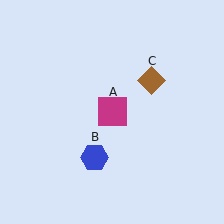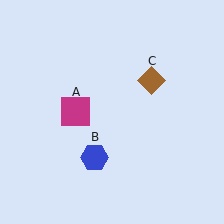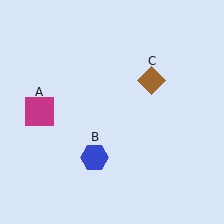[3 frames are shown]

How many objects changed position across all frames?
1 object changed position: magenta square (object A).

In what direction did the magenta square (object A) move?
The magenta square (object A) moved left.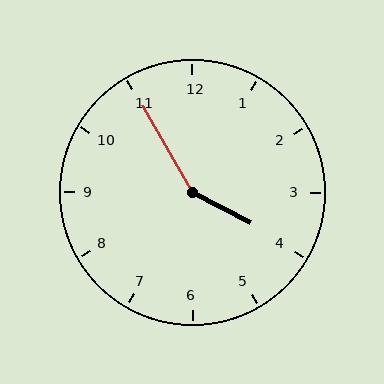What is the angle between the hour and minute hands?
Approximately 148 degrees.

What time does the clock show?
3:55.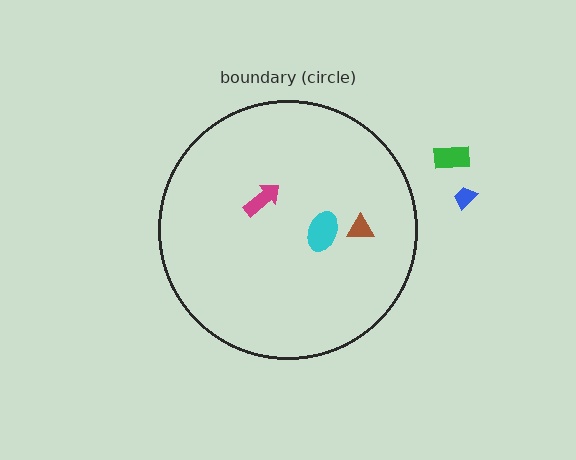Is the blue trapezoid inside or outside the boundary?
Outside.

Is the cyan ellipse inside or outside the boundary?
Inside.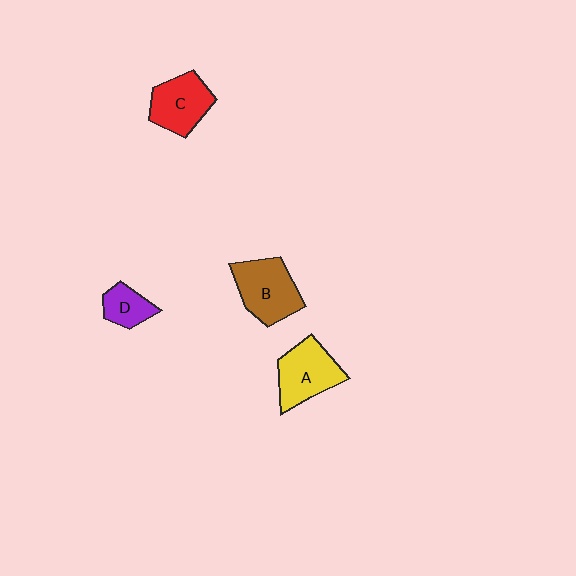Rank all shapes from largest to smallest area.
From largest to smallest: B (brown), A (yellow), C (red), D (purple).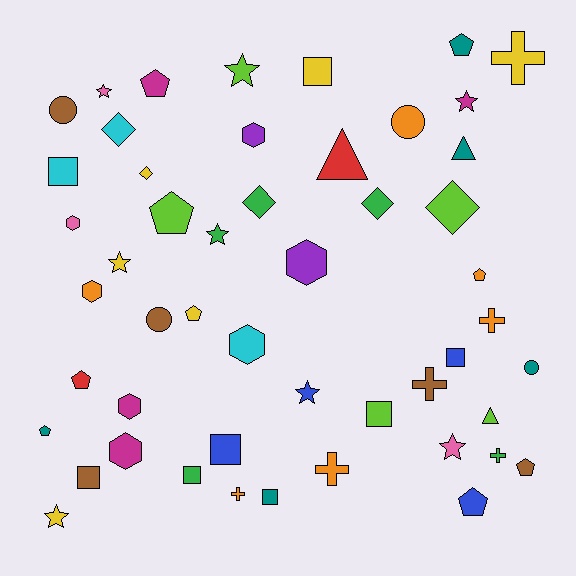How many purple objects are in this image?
There are 2 purple objects.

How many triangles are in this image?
There are 3 triangles.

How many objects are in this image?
There are 50 objects.